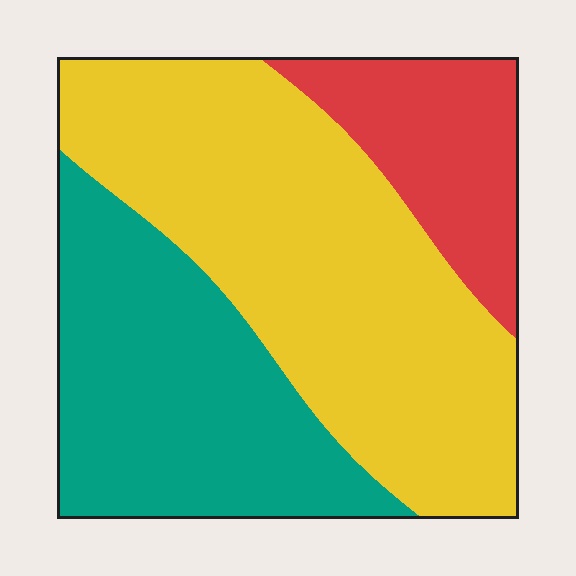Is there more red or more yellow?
Yellow.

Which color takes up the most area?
Yellow, at roughly 50%.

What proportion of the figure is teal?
Teal takes up about one third (1/3) of the figure.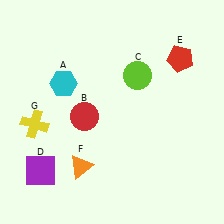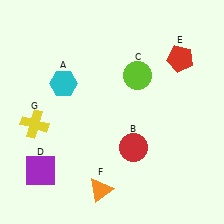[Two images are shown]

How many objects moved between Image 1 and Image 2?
2 objects moved between the two images.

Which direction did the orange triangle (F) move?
The orange triangle (F) moved down.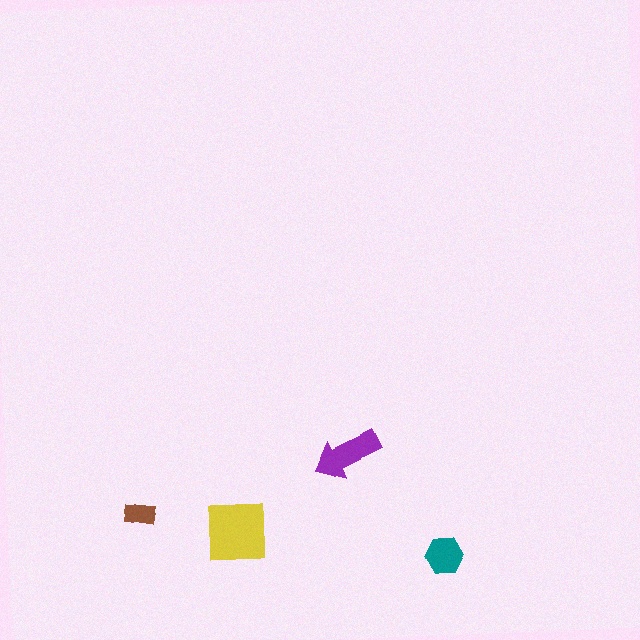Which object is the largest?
The yellow square.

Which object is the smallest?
The brown rectangle.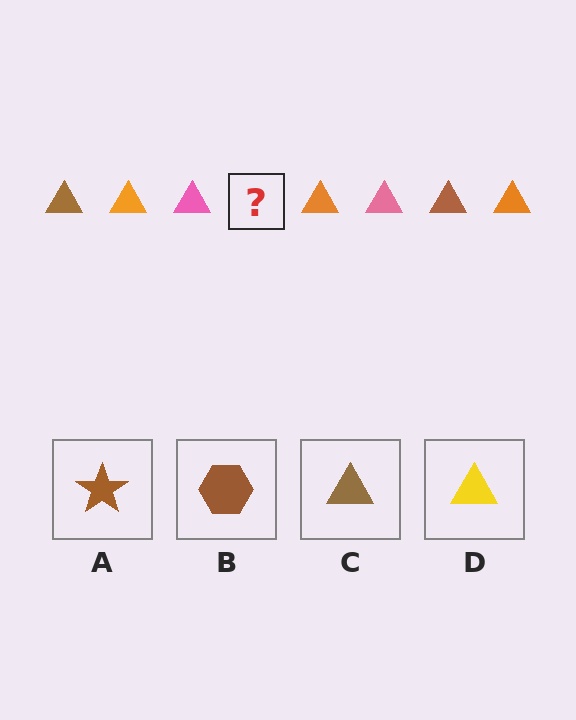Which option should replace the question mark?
Option C.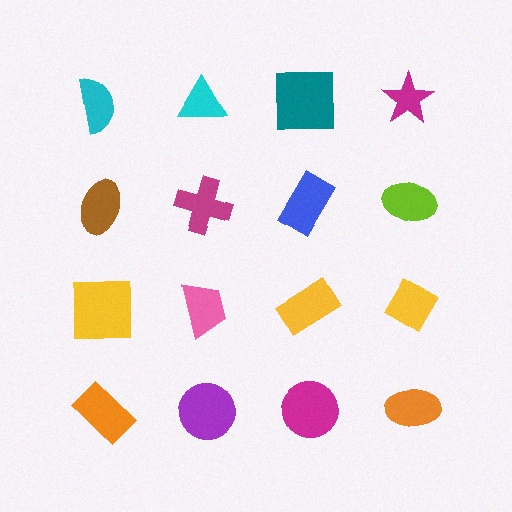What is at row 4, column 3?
A magenta circle.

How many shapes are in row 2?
4 shapes.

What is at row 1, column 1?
A cyan semicircle.